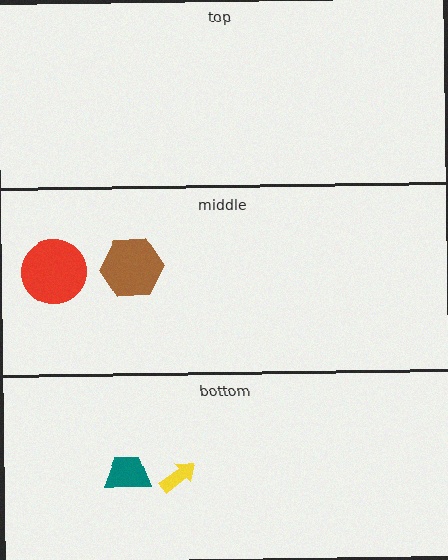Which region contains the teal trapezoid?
The bottom region.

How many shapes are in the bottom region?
2.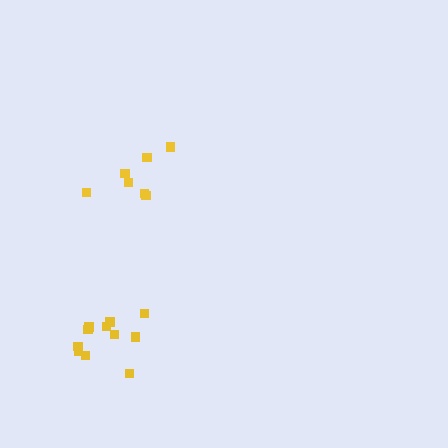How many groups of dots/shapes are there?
There are 2 groups.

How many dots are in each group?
Group 1: 7 dots, Group 2: 11 dots (18 total).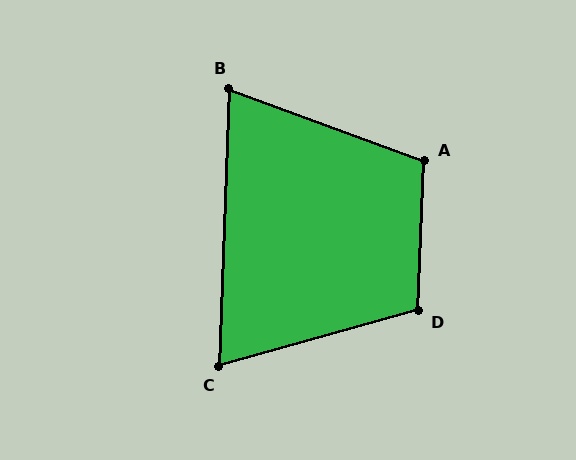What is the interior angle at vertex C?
Approximately 72 degrees (acute).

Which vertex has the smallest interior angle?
B, at approximately 72 degrees.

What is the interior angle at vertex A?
Approximately 108 degrees (obtuse).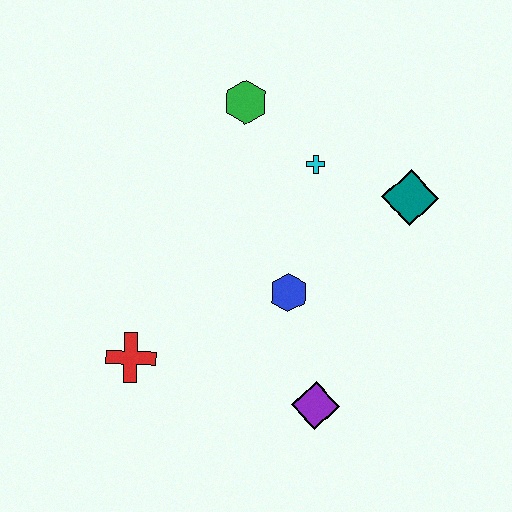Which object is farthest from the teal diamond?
The red cross is farthest from the teal diamond.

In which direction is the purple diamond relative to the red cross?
The purple diamond is to the right of the red cross.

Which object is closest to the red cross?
The blue hexagon is closest to the red cross.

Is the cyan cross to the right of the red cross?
Yes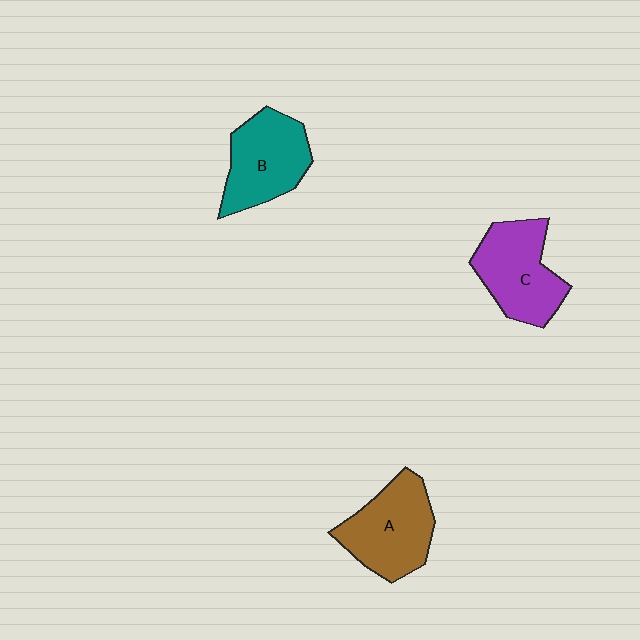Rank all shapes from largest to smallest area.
From largest to smallest: A (brown), C (purple), B (teal).